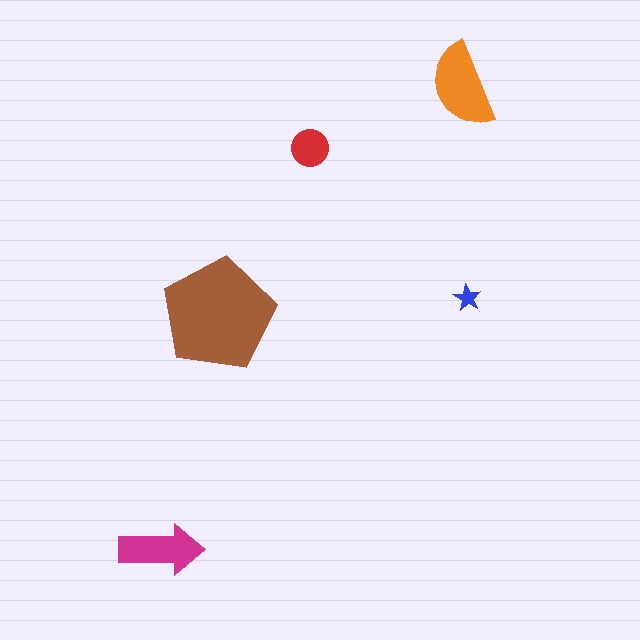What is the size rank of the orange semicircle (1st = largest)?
2nd.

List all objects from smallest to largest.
The blue star, the red circle, the magenta arrow, the orange semicircle, the brown pentagon.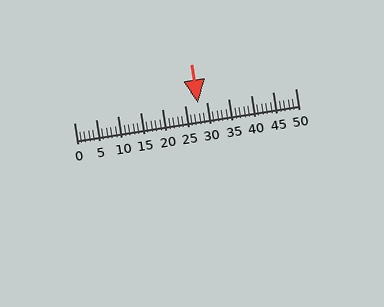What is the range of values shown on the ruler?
The ruler shows values from 0 to 50.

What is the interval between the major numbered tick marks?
The major tick marks are spaced 5 units apart.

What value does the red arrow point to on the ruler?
The red arrow points to approximately 28.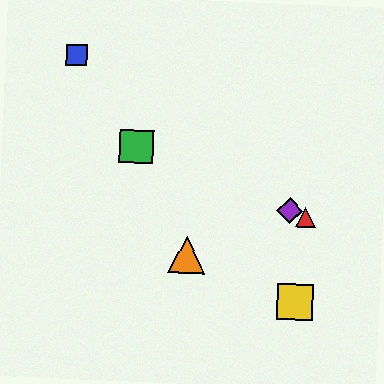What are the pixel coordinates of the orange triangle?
The orange triangle is at (187, 255).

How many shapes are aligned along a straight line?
3 shapes (the red triangle, the green square, the purple diamond) are aligned along a straight line.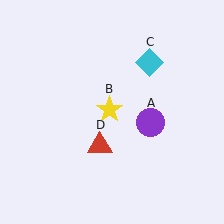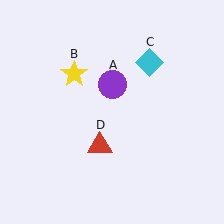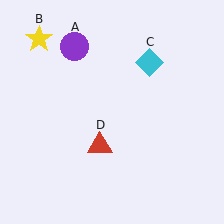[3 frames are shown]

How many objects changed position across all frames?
2 objects changed position: purple circle (object A), yellow star (object B).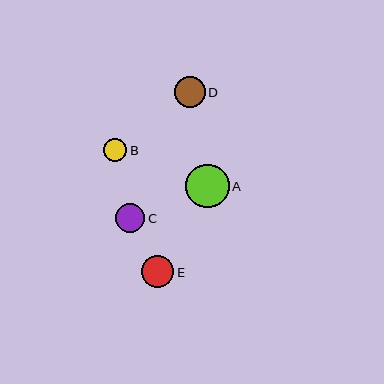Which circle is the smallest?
Circle B is the smallest with a size of approximately 23 pixels.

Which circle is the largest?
Circle A is the largest with a size of approximately 43 pixels.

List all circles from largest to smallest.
From largest to smallest: A, E, D, C, B.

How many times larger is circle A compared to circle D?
Circle A is approximately 1.4 times the size of circle D.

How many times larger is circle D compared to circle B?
Circle D is approximately 1.4 times the size of circle B.